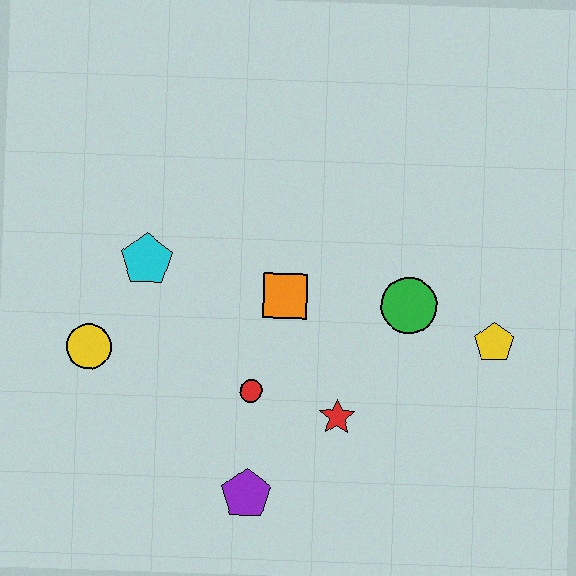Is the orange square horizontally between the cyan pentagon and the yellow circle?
No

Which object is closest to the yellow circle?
The cyan pentagon is closest to the yellow circle.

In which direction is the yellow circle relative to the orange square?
The yellow circle is to the left of the orange square.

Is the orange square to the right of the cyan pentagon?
Yes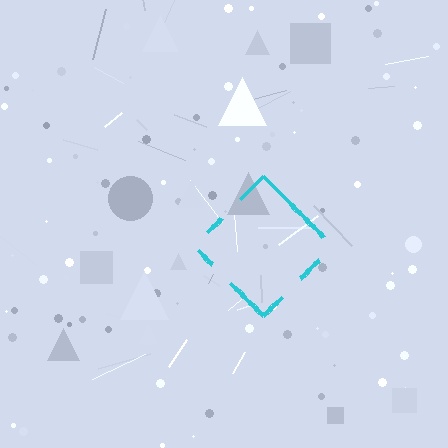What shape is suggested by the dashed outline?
The dashed outline suggests a diamond.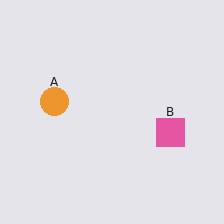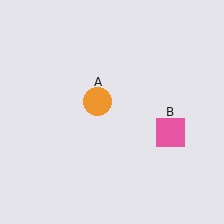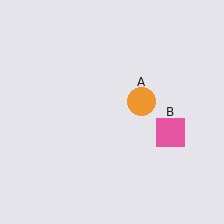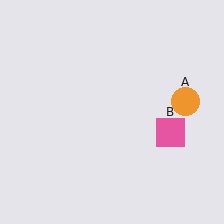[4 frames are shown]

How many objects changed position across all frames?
1 object changed position: orange circle (object A).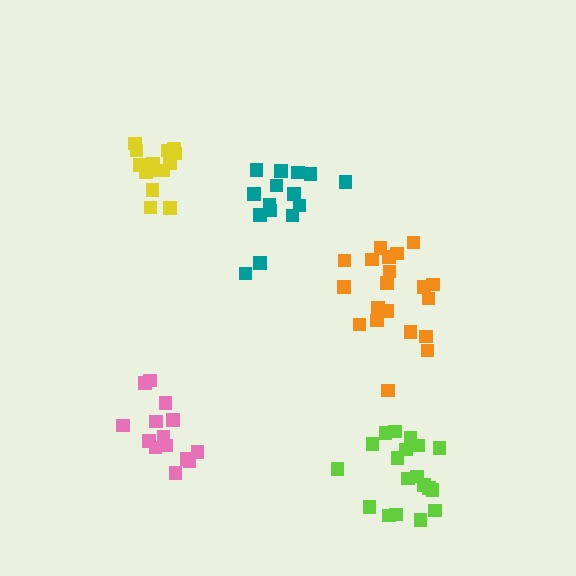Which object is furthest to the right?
The lime cluster is rightmost.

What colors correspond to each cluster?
The clusters are colored: lime, pink, yellow, teal, orange.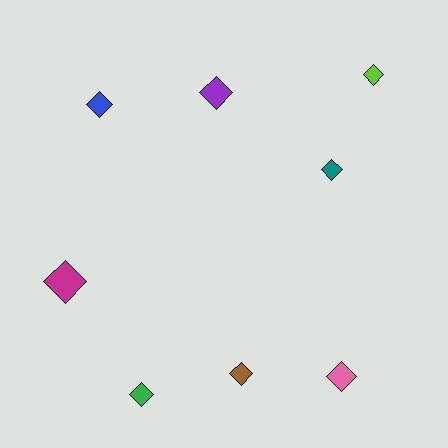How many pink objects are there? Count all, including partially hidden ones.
There is 1 pink object.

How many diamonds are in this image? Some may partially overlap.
There are 8 diamonds.